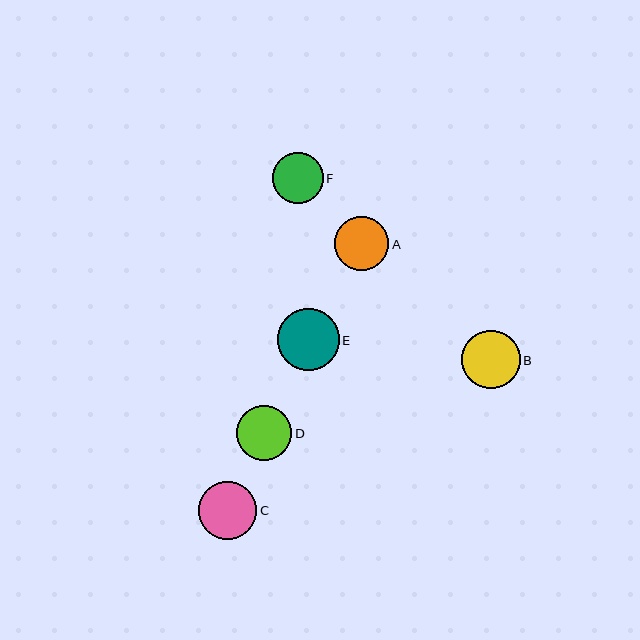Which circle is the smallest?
Circle F is the smallest with a size of approximately 51 pixels.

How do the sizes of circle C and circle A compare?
Circle C and circle A are approximately the same size.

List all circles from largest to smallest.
From largest to smallest: E, C, B, D, A, F.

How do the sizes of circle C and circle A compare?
Circle C and circle A are approximately the same size.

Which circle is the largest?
Circle E is the largest with a size of approximately 62 pixels.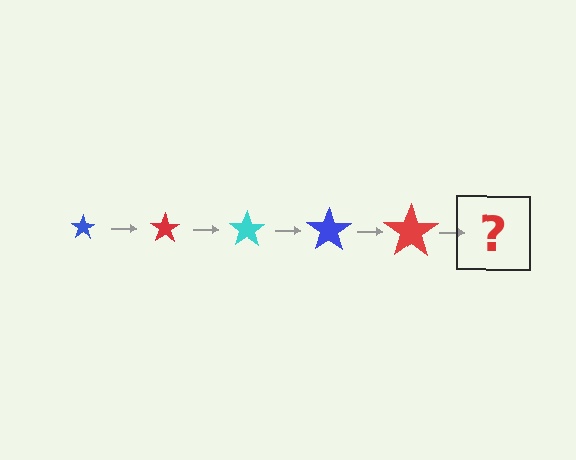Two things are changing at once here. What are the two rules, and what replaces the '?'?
The two rules are that the star grows larger each step and the color cycles through blue, red, and cyan. The '?' should be a cyan star, larger than the previous one.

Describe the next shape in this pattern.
It should be a cyan star, larger than the previous one.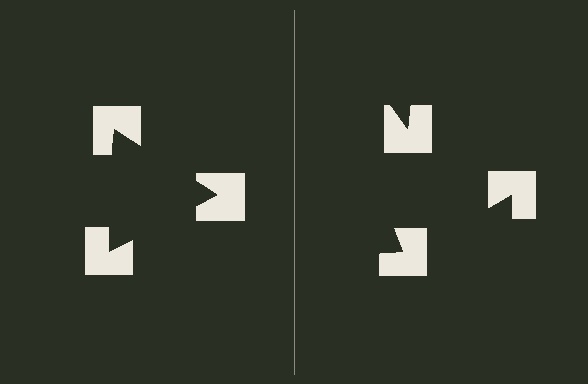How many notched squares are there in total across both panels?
6 — 3 on each side.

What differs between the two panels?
The notched squares are positioned identically on both sides; only the wedge orientations differ. On the left they align to a triangle; on the right they are misaligned.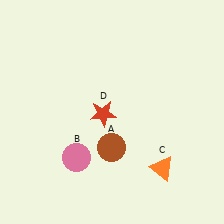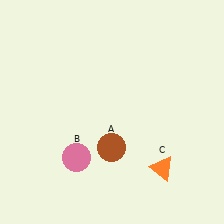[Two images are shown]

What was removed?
The red star (D) was removed in Image 2.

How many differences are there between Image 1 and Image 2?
There is 1 difference between the two images.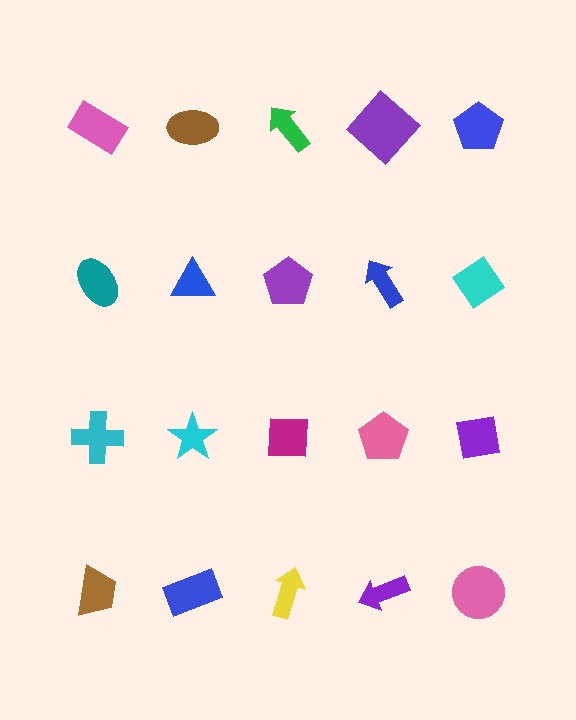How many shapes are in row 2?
5 shapes.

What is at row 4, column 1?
A brown trapezoid.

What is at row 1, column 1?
A pink rectangle.